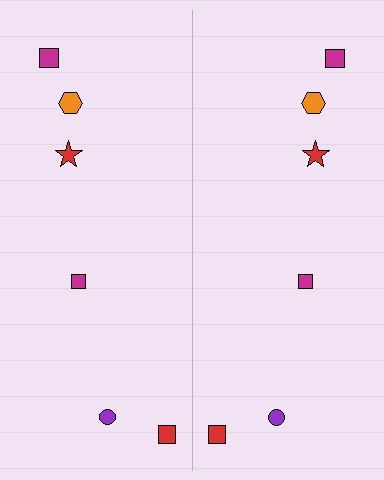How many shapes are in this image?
There are 12 shapes in this image.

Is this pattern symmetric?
Yes, this pattern has bilateral (reflection) symmetry.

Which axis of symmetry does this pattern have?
The pattern has a vertical axis of symmetry running through the center of the image.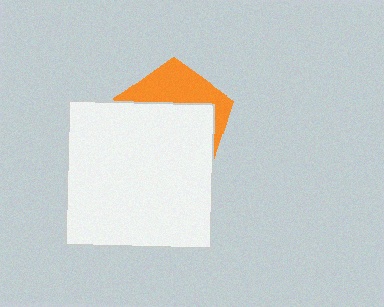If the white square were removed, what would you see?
You would see the complete orange pentagon.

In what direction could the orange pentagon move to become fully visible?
The orange pentagon could move up. That would shift it out from behind the white square entirely.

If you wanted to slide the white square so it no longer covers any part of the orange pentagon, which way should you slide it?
Slide it down — that is the most direct way to separate the two shapes.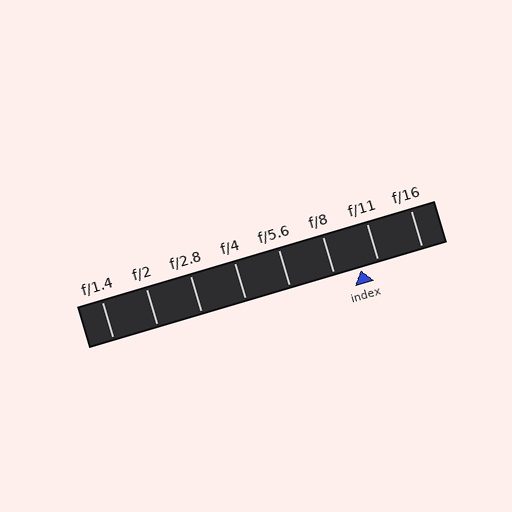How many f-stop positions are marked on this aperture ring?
There are 8 f-stop positions marked.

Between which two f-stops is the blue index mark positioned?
The index mark is between f/8 and f/11.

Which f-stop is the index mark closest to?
The index mark is closest to f/11.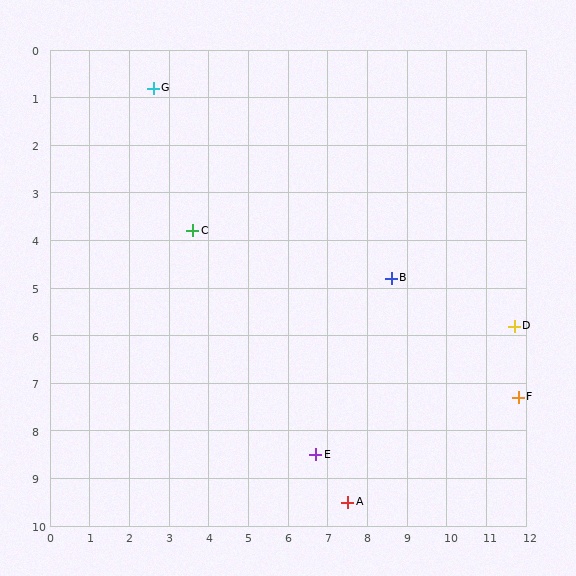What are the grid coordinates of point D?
Point D is at approximately (11.7, 5.8).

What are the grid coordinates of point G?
Point G is at approximately (2.6, 0.8).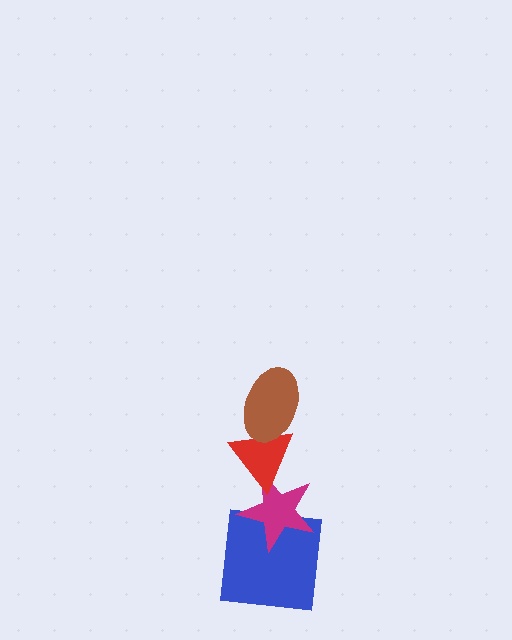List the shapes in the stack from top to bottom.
From top to bottom: the brown ellipse, the red triangle, the magenta star, the blue square.